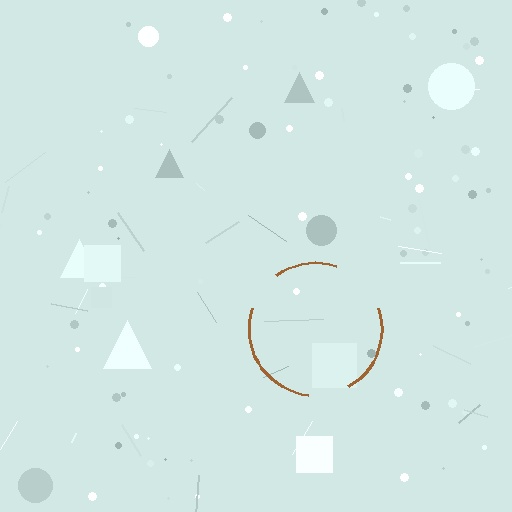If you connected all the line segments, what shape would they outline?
They would outline a circle.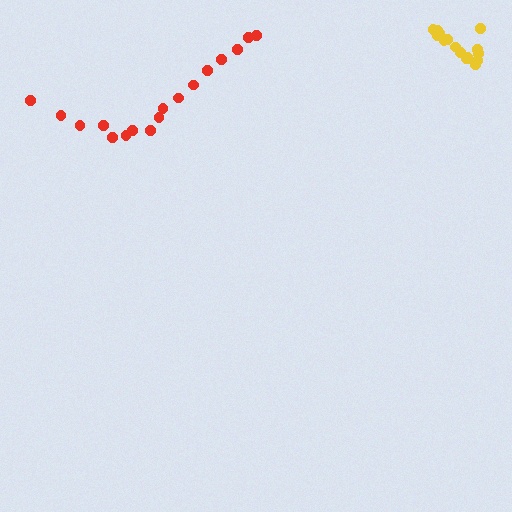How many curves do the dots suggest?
There are 2 distinct paths.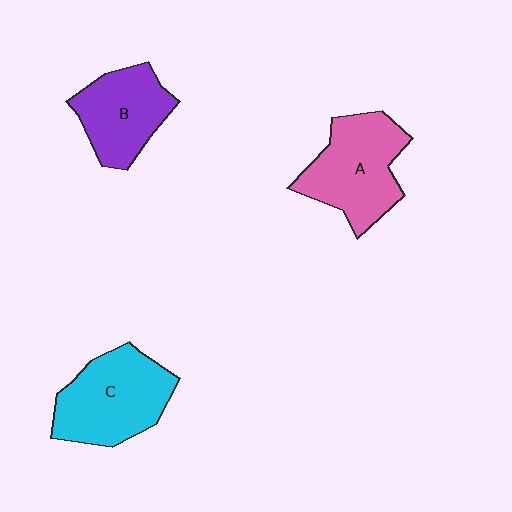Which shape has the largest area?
Shape C (cyan).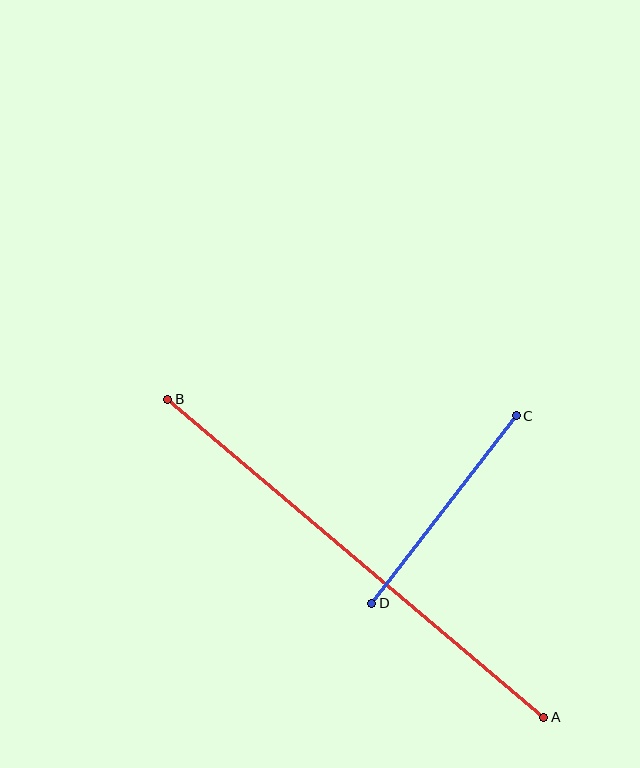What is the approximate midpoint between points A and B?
The midpoint is at approximately (356, 558) pixels.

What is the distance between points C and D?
The distance is approximately 237 pixels.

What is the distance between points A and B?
The distance is approximately 492 pixels.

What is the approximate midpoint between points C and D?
The midpoint is at approximately (444, 510) pixels.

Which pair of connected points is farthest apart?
Points A and B are farthest apart.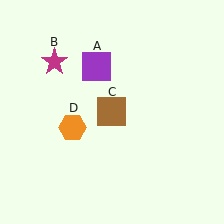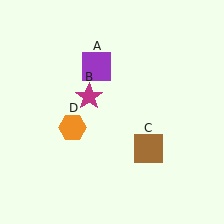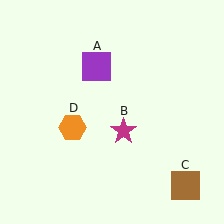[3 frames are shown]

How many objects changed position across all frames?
2 objects changed position: magenta star (object B), brown square (object C).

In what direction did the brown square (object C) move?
The brown square (object C) moved down and to the right.